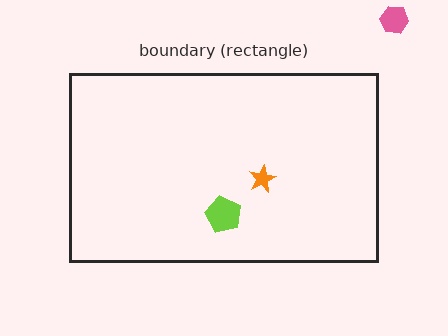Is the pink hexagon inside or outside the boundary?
Outside.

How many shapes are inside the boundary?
2 inside, 1 outside.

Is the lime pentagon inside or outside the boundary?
Inside.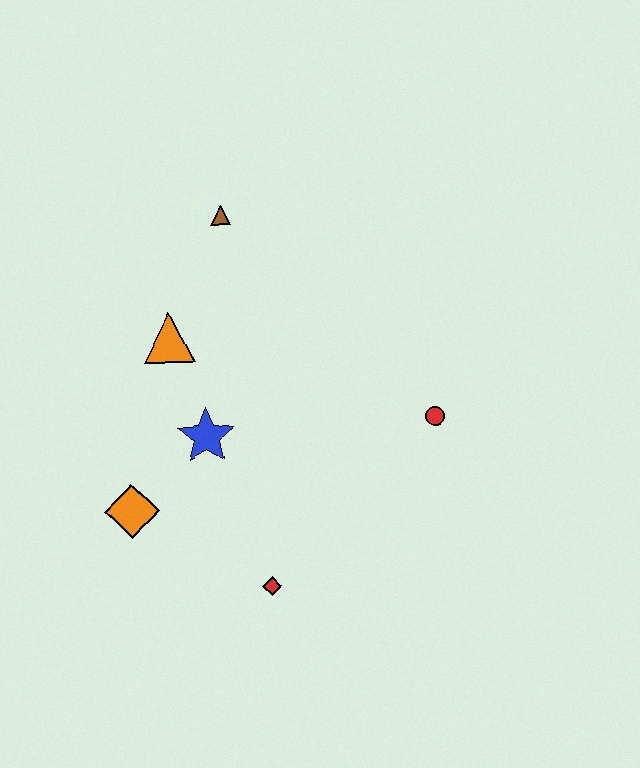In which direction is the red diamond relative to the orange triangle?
The red diamond is below the orange triangle.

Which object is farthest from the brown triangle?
The red diamond is farthest from the brown triangle.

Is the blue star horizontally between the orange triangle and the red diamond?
Yes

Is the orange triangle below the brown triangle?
Yes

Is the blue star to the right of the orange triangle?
Yes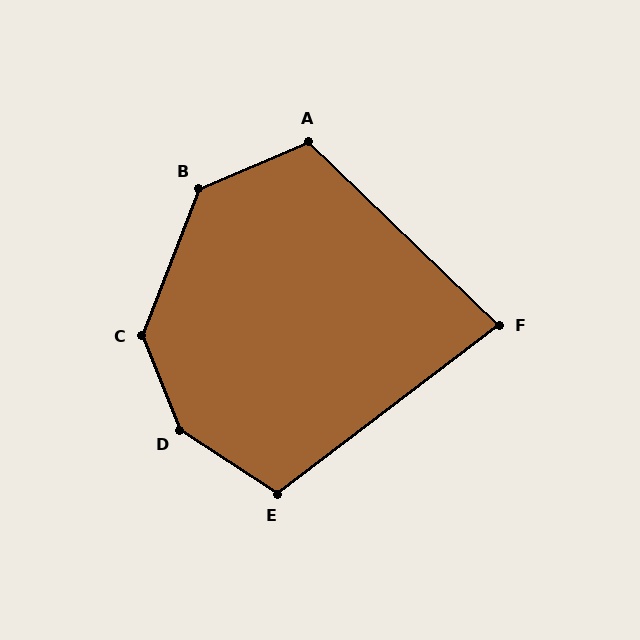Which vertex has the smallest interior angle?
F, at approximately 81 degrees.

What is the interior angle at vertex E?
Approximately 110 degrees (obtuse).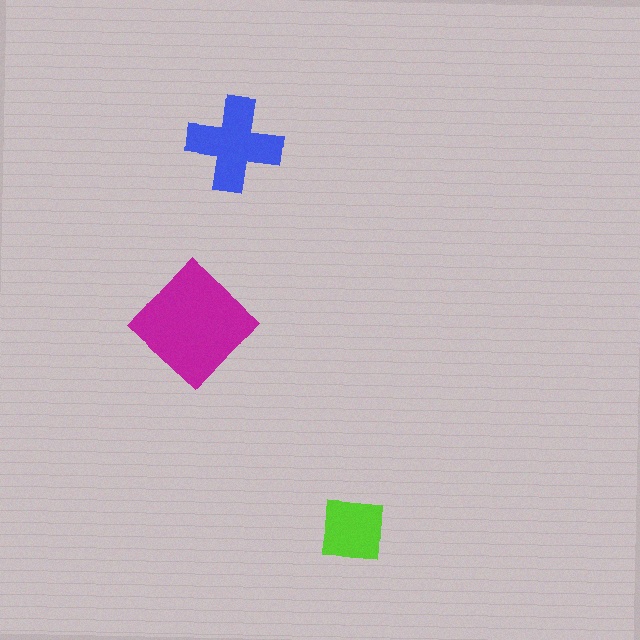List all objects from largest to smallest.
The magenta diamond, the blue cross, the lime square.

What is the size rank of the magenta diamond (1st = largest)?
1st.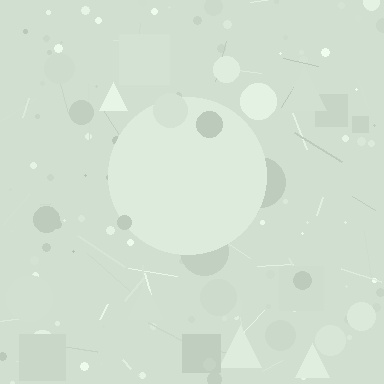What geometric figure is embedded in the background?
A circle is embedded in the background.